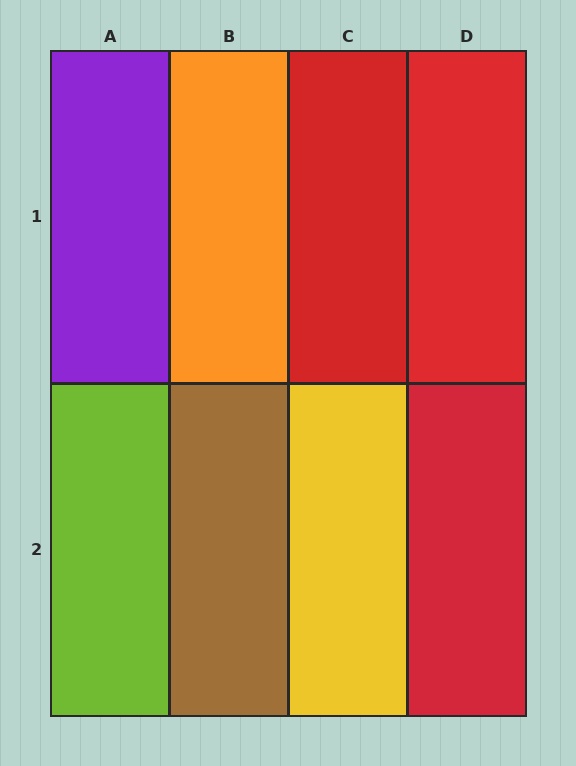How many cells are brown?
1 cell is brown.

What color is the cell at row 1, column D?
Red.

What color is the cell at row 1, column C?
Red.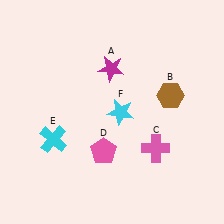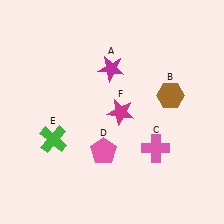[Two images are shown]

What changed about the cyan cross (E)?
In Image 1, E is cyan. In Image 2, it changed to green.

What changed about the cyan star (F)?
In Image 1, F is cyan. In Image 2, it changed to magenta.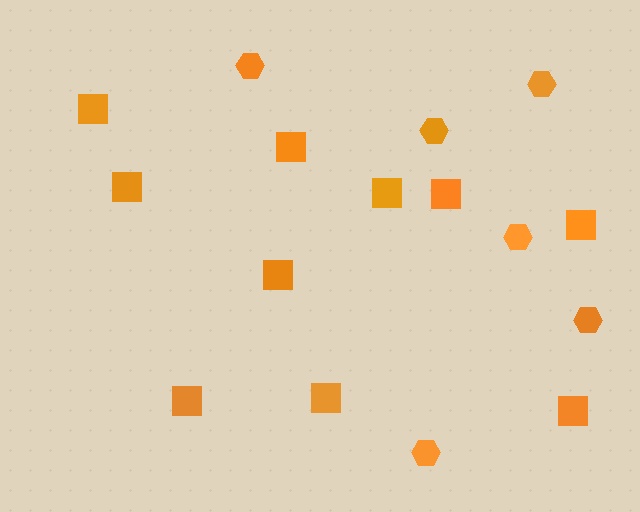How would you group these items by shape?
There are 2 groups: one group of squares (10) and one group of hexagons (6).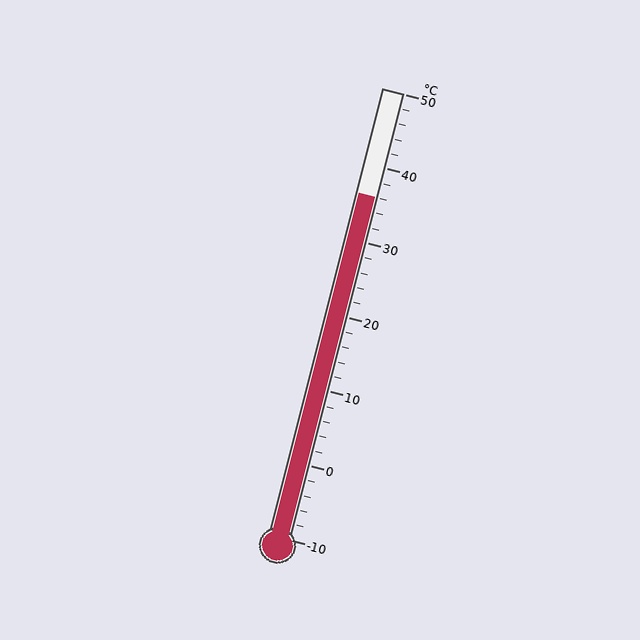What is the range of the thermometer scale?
The thermometer scale ranges from -10°C to 50°C.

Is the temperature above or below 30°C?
The temperature is above 30°C.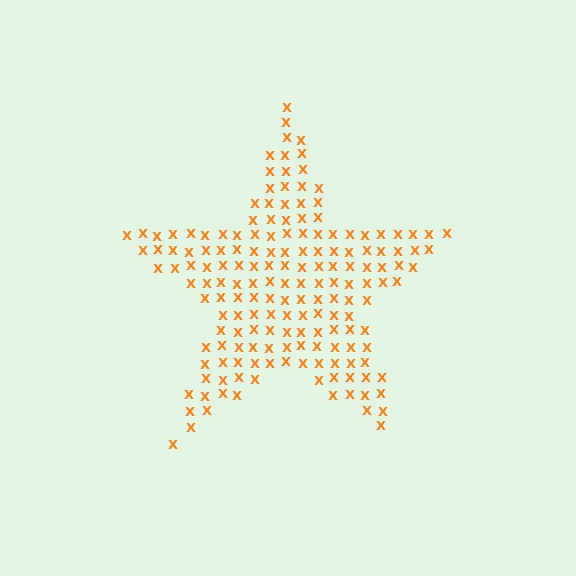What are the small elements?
The small elements are letter X's.